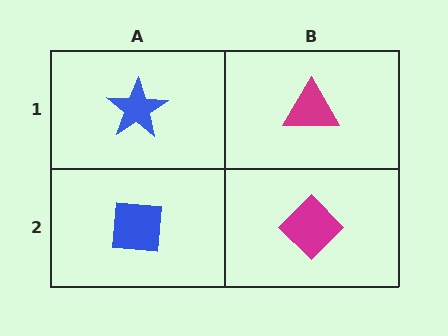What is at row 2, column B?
A magenta diamond.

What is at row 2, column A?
A blue square.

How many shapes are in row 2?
2 shapes.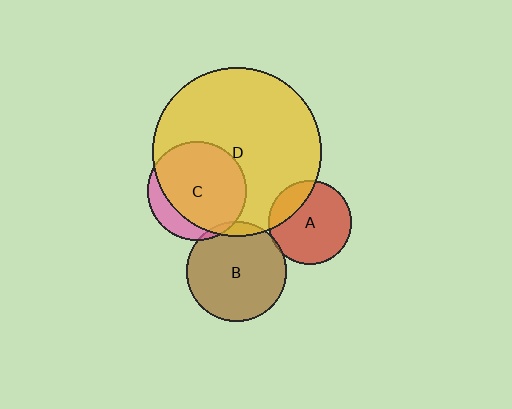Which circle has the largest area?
Circle D (yellow).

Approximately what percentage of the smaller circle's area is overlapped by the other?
Approximately 5%.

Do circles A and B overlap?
Yes.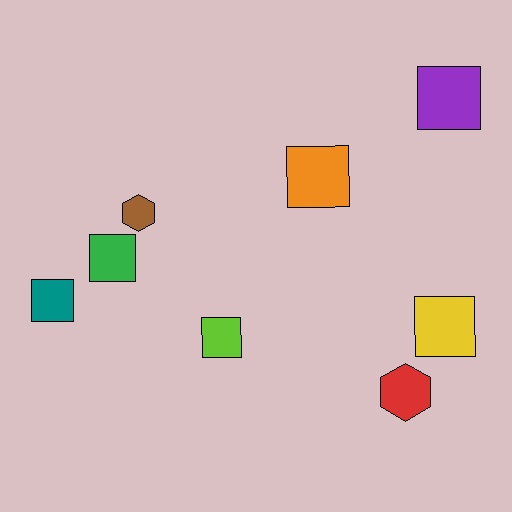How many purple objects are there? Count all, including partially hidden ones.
There is 1 purple object.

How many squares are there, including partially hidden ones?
There are 6 squares.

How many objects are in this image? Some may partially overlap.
There are 8 objects.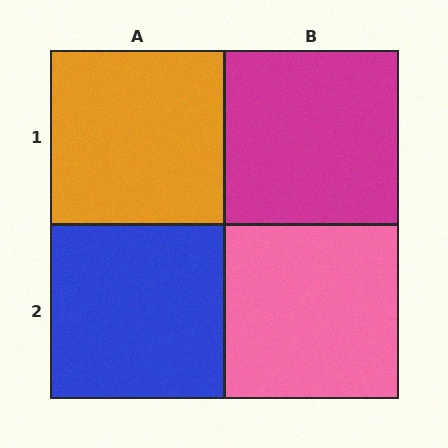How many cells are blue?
1 cell is blue.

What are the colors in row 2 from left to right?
Blue, pink.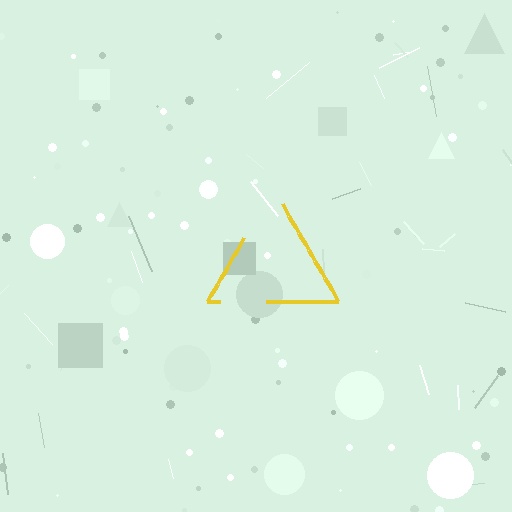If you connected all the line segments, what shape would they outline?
They would outline a triangle.